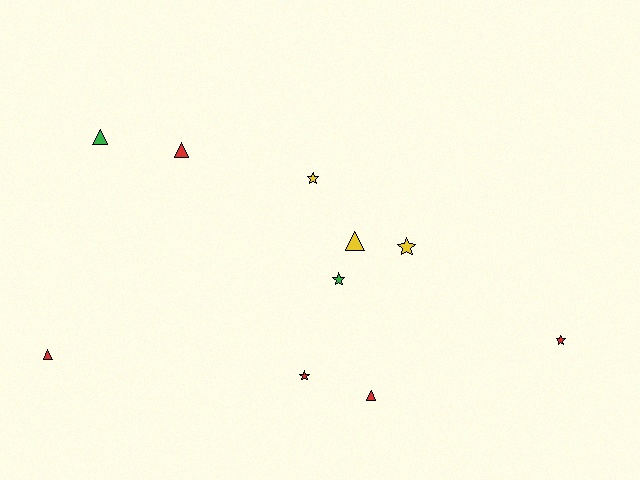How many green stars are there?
There is 1 green star.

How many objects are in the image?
There are 10 objects.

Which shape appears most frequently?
Triangle, with 5 objects.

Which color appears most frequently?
Red, with 5 objects.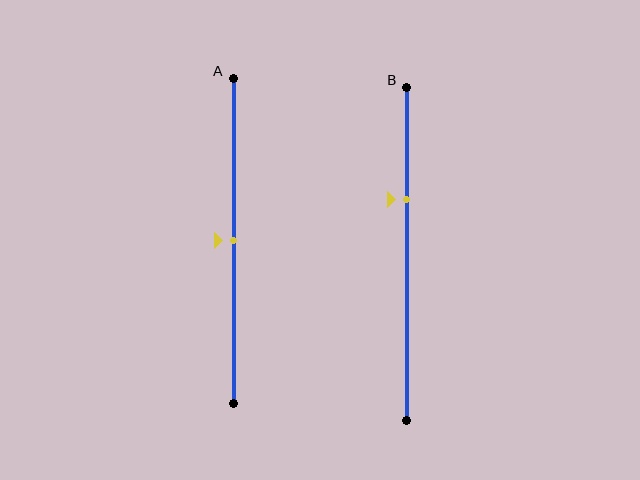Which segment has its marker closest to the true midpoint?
Segment A has its marker closest to the true midpoint.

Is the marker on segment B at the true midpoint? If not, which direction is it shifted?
No, the marker on segment B is shifted upward by about 16% of the segment length.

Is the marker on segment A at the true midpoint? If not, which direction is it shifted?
Yes, the marker on segment A is at the true midpoint.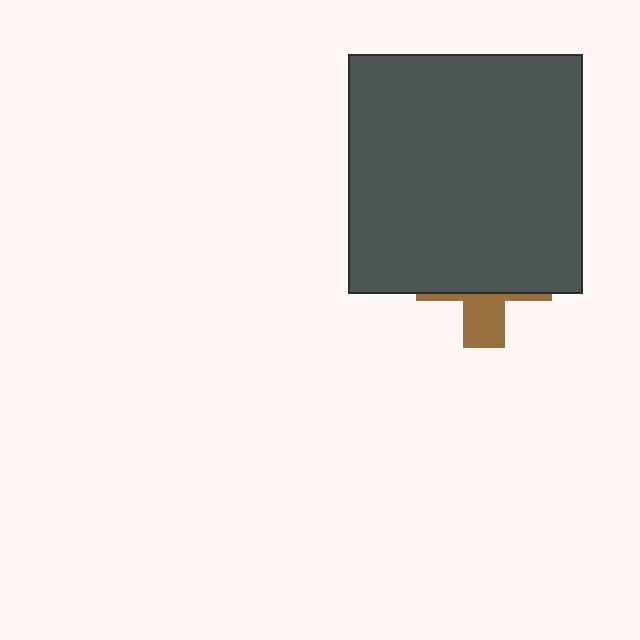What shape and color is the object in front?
The object in front is a dark gray rectangle.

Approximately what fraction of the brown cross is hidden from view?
Roughly 68% of the brown cross is hidden behind the dark gray rectangle.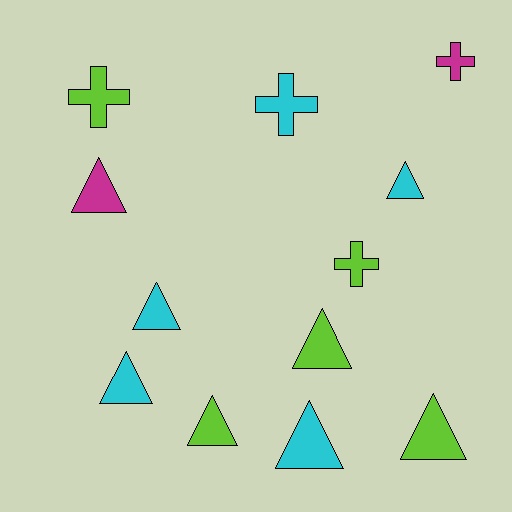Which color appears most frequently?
Lime, with 5 objects.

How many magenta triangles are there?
There is 1 magenta triangle.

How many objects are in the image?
There are 12 objects.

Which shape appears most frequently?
Triangle, with 8 objects.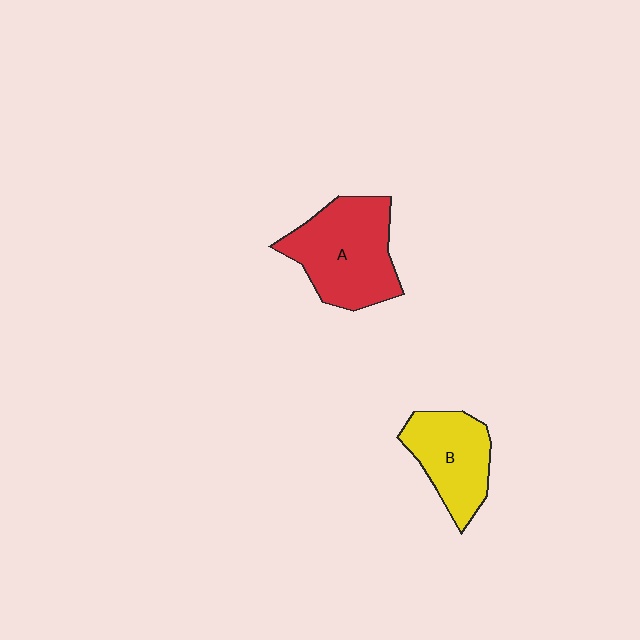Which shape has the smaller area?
Shape B (yellow).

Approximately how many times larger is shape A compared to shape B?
Approximately 1.4 times.